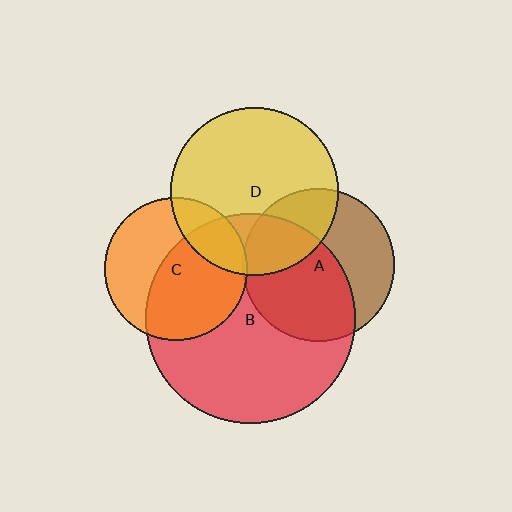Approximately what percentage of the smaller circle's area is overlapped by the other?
Approximately 55%.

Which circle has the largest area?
Circle B (red).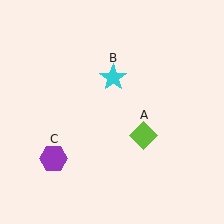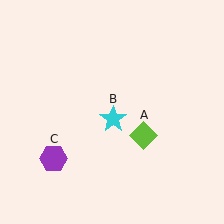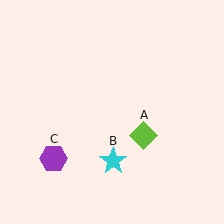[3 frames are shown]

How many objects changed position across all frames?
1 object changed position: cyan star (object B).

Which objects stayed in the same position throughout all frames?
Lime diamond (object A) and purple hexagon (object C) remained stationary.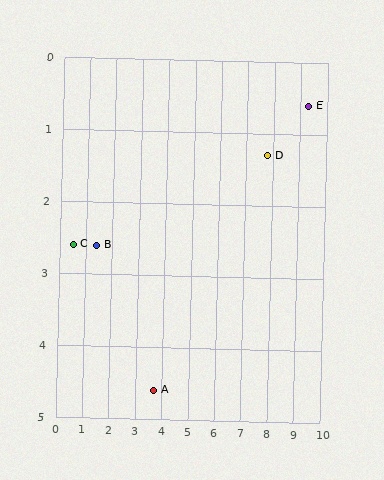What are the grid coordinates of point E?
Point E is at approximately (9.3, 0.6).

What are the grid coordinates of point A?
Point A is at approximately (3.7, 4.6).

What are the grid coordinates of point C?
Point C is at approximately (0.5, 2.6).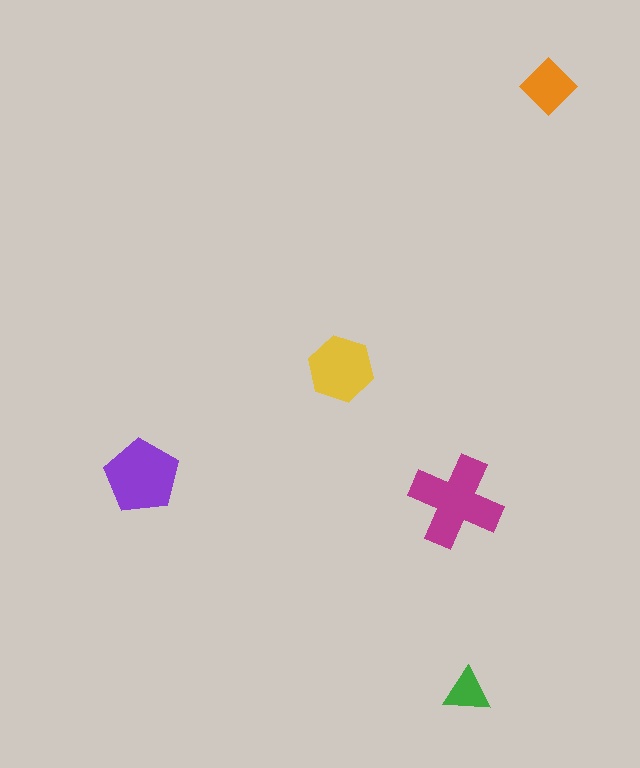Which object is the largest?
The magenta cross.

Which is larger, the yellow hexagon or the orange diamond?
The yellow hexagon.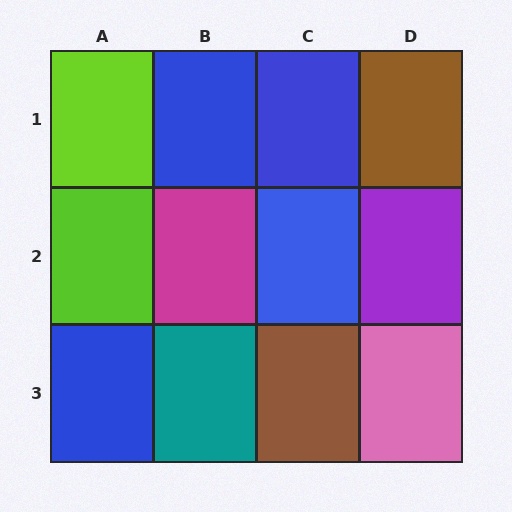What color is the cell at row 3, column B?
Teal.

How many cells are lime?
2 cells are lime.